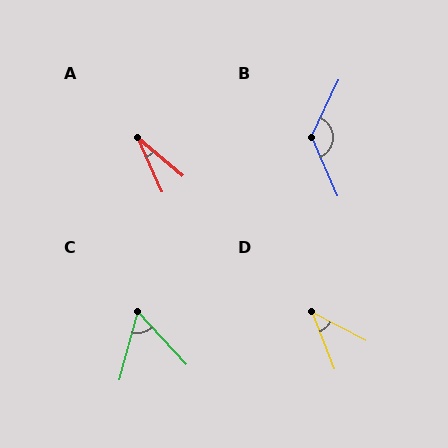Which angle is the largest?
B, at approximately 131 degrees.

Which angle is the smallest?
A, at approximately 25 degrees.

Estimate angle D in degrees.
Approximately 40 degrees.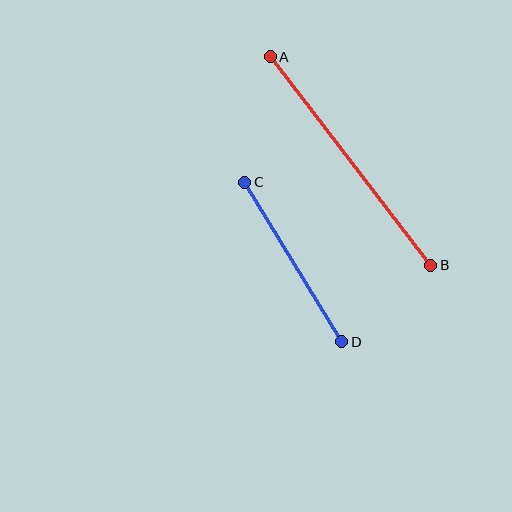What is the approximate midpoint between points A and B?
The midpoint is at approximately (350, 161) pixels.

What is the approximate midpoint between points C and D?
The midpoint is at approximately (293, 262) pixels.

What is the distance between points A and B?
The distance is approximately 263 pixels.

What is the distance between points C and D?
The distance is approximately 187 pixels.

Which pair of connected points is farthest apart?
Points A and B are farthest apart.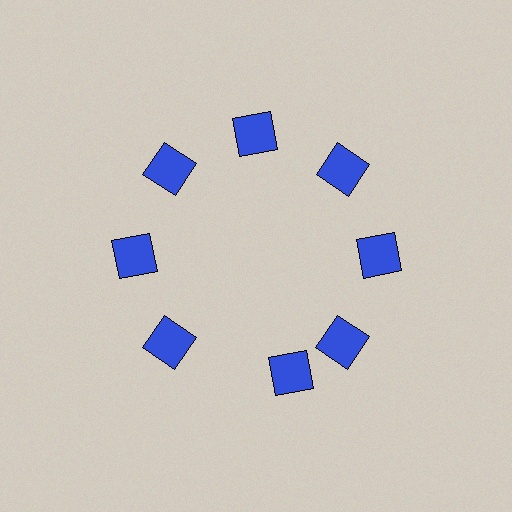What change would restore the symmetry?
The symmetry would be restored by rotating it back into even spacing with its neighbors so that all 8 squares sit at equal angles and equal distance from the center.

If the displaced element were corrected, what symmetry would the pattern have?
It would have 8-fold rotational symmetry — the pattern would map onto itself every 45 degrees.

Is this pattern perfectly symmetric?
No. The 8 blue squares are arranged in a ring, but one element near the 6 o'clock position is rotated out of alignment along the ring, breaking the 8-fold rotational symmetry.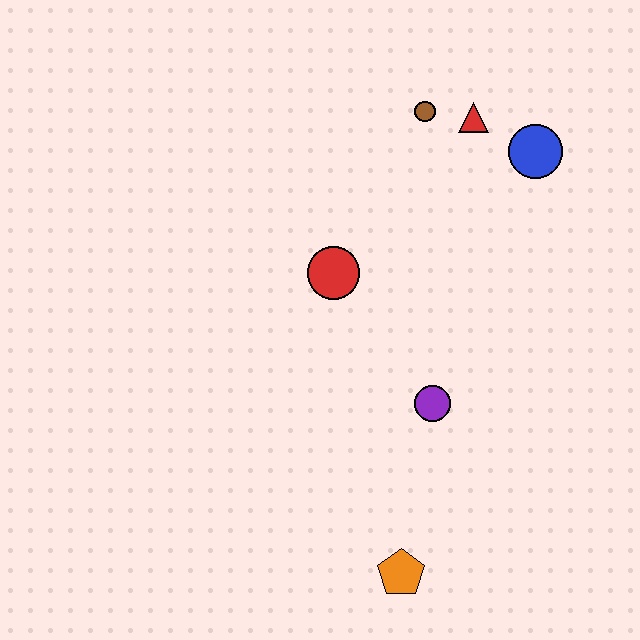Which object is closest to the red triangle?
The brown circle is closest to the red triangle.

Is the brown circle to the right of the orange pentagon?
Yes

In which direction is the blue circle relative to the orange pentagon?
The blue circle is above the orange pentagon.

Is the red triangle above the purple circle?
Yes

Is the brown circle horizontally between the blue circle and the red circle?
Yes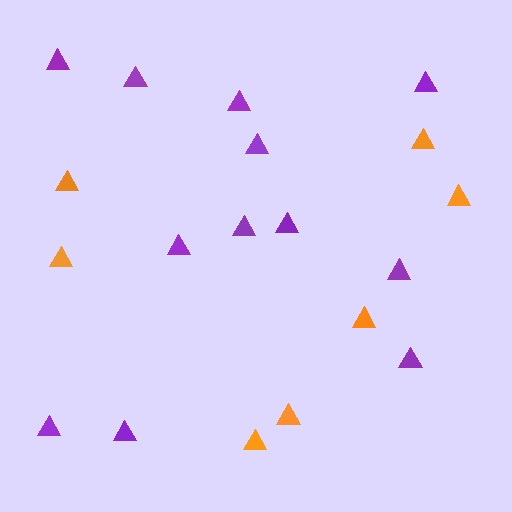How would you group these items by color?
There are 2 groups: one group of purple triangles (12) and one group of orange triangles (7).